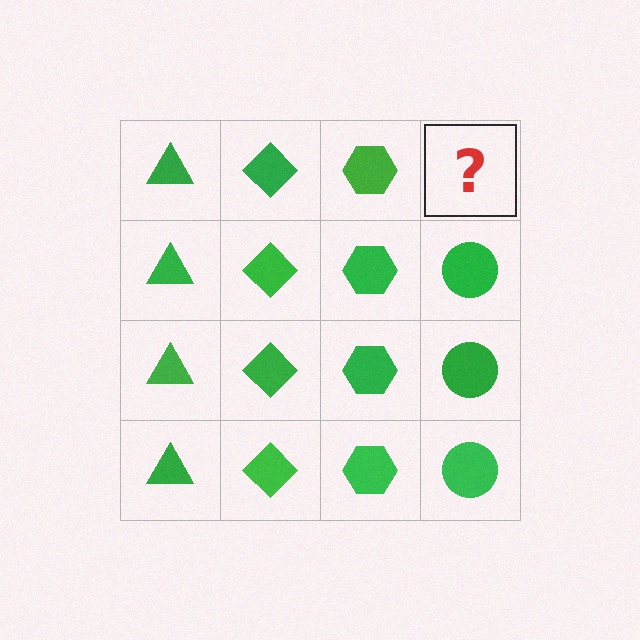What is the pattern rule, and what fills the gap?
The rule is that each column has a consistent shape. The gap should be filled with a green circle.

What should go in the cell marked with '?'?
The missing cell should contain a green circle.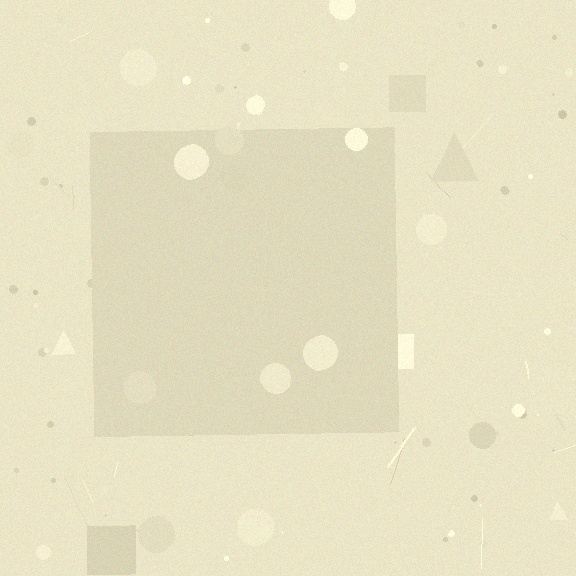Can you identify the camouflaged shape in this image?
The camouflaged shape is a square.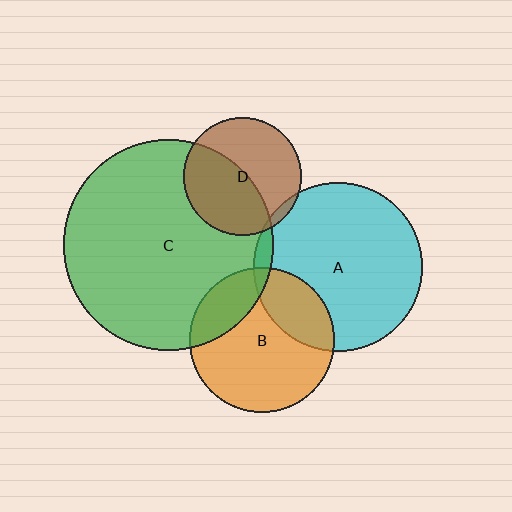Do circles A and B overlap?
Yes.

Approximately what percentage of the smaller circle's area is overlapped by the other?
Approximately 25%.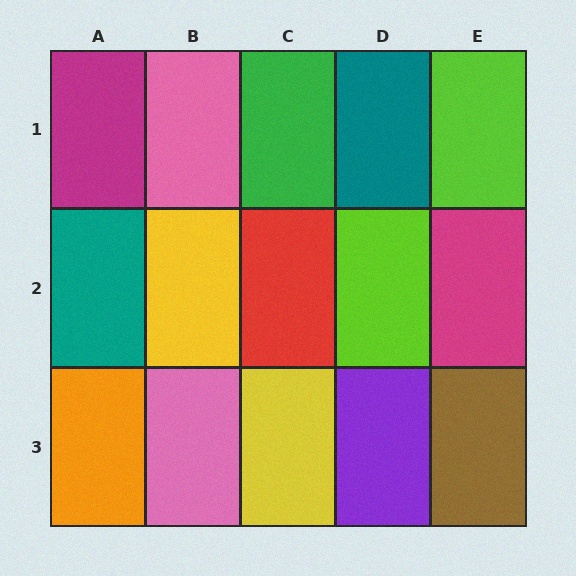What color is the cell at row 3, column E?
Brown.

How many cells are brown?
1 cell is brown.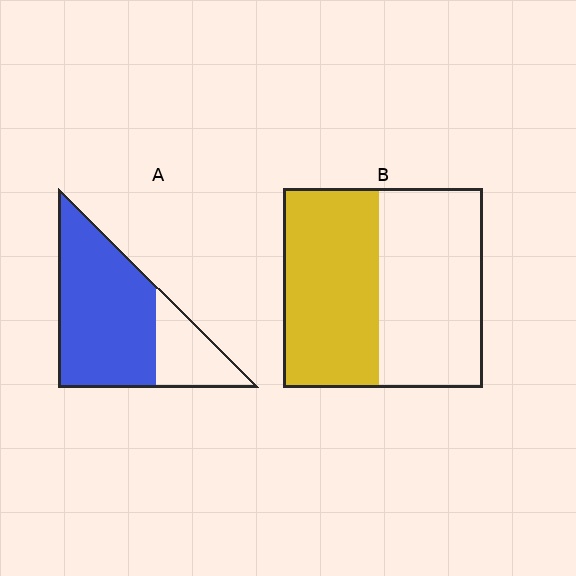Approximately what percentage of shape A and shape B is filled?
A is approximately 75% and B is approximately 50%.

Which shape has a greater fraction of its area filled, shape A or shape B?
Shape A.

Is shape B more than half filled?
Roughly half.